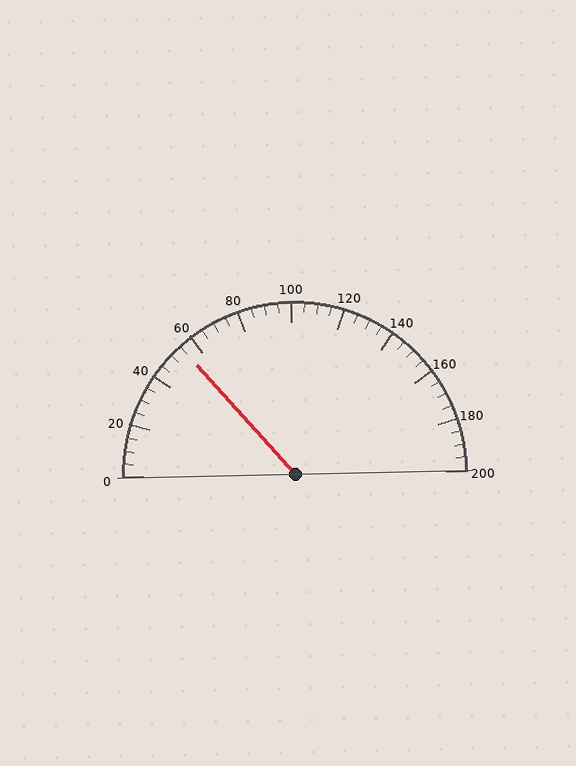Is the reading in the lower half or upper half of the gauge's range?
The reading is in the lower half of the range (0 to 200).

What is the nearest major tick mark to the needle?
The nearest major tick mark is 60.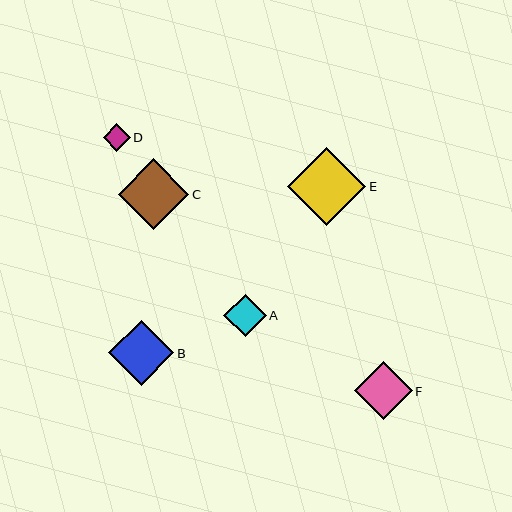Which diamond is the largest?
Diamond E is the largest with a size of approximately 78 pixels.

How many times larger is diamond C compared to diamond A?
Diamond C is approximately 1.7 times the size of diamond A.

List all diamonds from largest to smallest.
From largest to smallest: E, C, B, F, A, D.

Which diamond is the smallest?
Diamond D is the smallest with a size of approximately 27 pixels.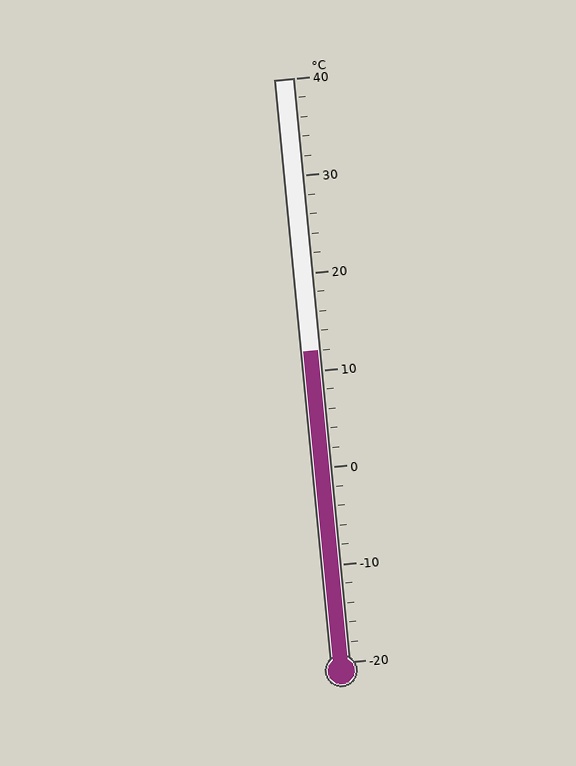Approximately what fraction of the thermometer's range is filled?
The thermometer is filled to approximately 55% of its range.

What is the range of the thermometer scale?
The thermometer scale ranges from -20°C to 40°C.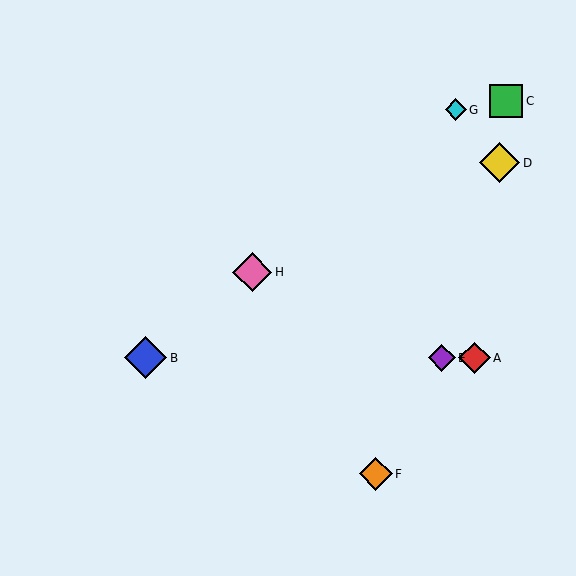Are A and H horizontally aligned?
No, A is at y≈358 and H is at y≈272.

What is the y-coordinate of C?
Object C is at y≈101.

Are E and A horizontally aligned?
Yes, both are at y≈358.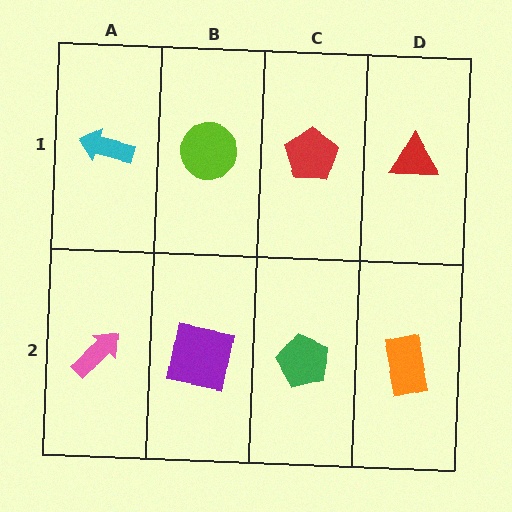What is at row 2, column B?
A purple square.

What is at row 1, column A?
A cyan arrow.